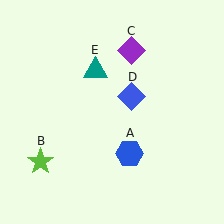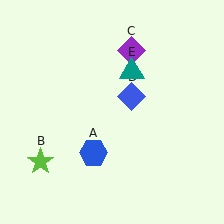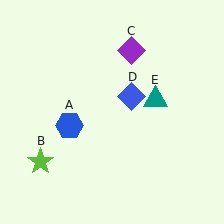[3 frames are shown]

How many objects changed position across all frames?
2 objects changed position: blue hexagon (object A), teal triangle (object E).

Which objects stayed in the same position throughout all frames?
Lime star (object B) and purple diamond (object C) and blue diamond (object D) remained stationary.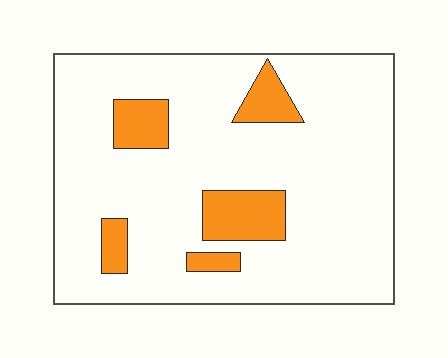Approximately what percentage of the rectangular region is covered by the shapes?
Approximately 15%.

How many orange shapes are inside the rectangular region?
5.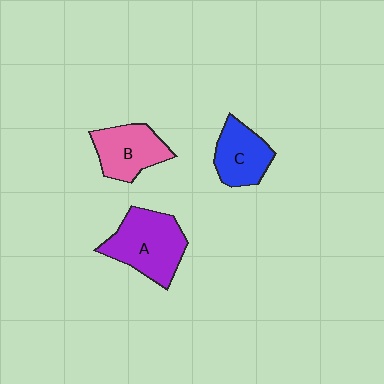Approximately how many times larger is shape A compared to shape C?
Approximately 1.5 times.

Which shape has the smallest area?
Shape C (blue).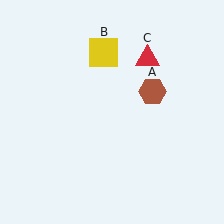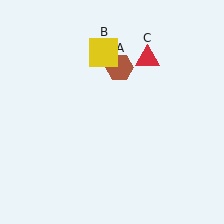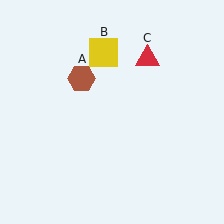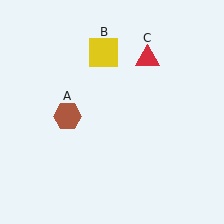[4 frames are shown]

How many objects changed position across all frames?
1 object changed position: brown hexagon (object A).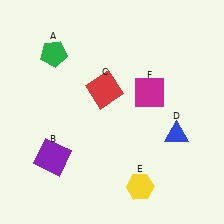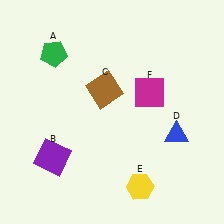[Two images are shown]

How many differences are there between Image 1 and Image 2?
There is 1 difference between the two images.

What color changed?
The square (C) changed from red in Image 1 to brown in Image 2.